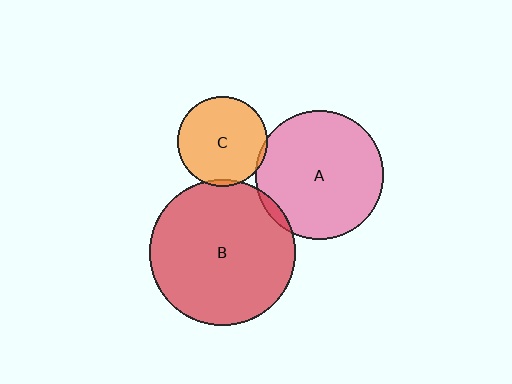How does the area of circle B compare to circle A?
Approximately 1.3 times.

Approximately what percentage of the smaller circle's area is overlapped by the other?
Approximately 5%.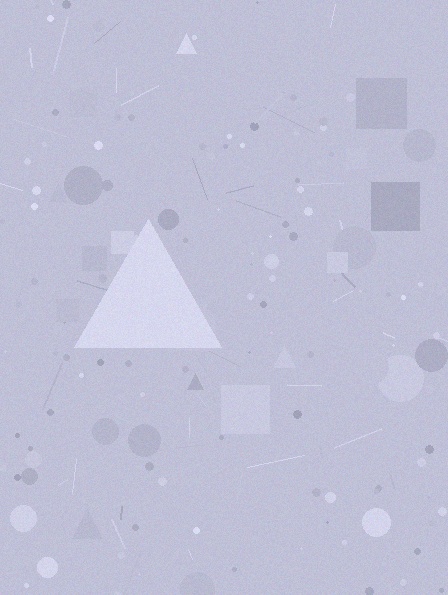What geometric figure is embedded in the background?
A triangle is embedded in the background.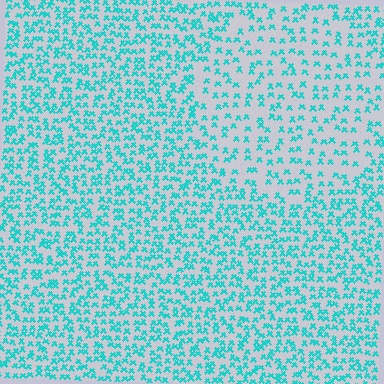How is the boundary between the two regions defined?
The boundary is defined by a change in element density (approximately 1.9x ratio). All elements are the same color, size, and shape.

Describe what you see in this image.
The image contains small cyan elements arranged at two different densities. A circle-shaped region is visible where the elements are less densely packed than the surrounding area.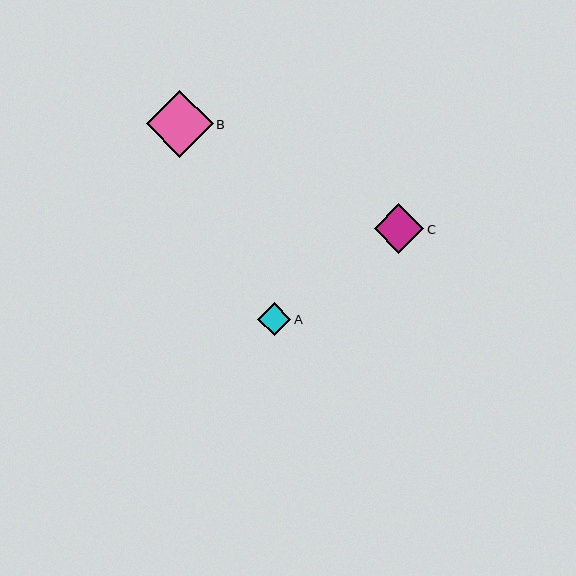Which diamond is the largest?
Diamond B is the largest with a size of approximately 67 pixels.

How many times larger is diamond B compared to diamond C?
Diamond B is approximately 1.4 times the size of diamond C.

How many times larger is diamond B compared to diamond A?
Diamond B is approximately 2.0 times the size of diamond A.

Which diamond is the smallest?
Diamond A is the smallest with a size of approximately 33 pixels.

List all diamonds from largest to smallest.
From largest to smallest: B, C, A.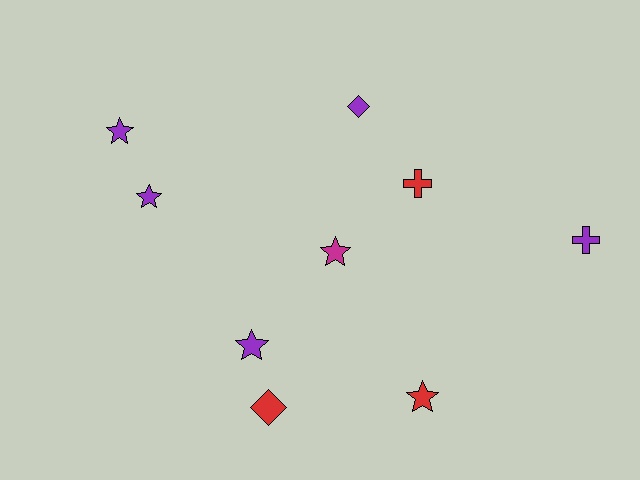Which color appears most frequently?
Purple, with 5 objects.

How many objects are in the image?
There are 9 objects.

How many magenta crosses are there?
There are no magenta crosses.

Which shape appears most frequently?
Star, with 5 objects.